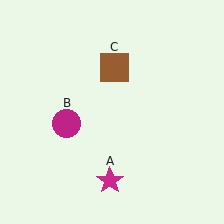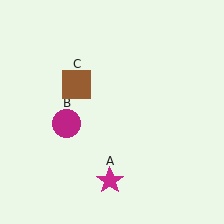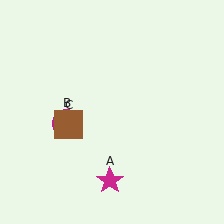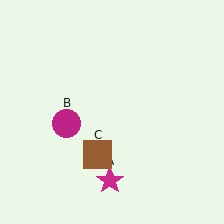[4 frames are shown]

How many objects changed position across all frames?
1 object changed position: brown square (object C).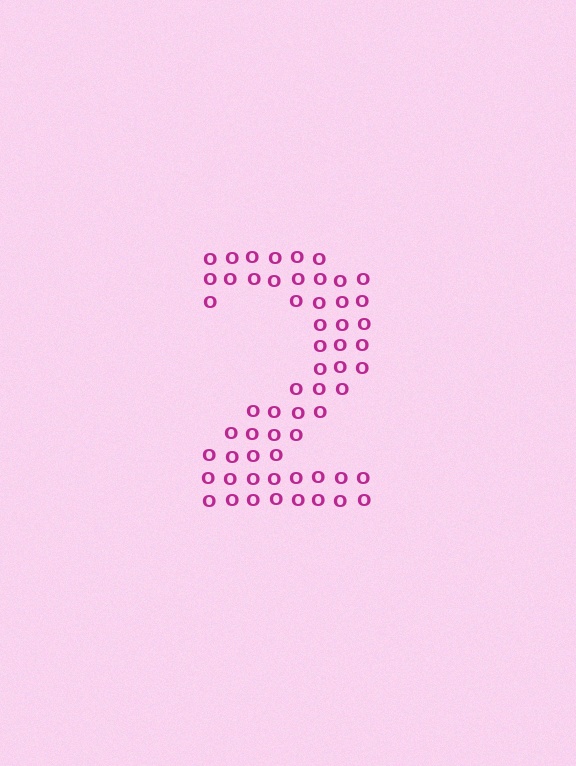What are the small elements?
The small elements are letter O's.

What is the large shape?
The large shape is the digit 2.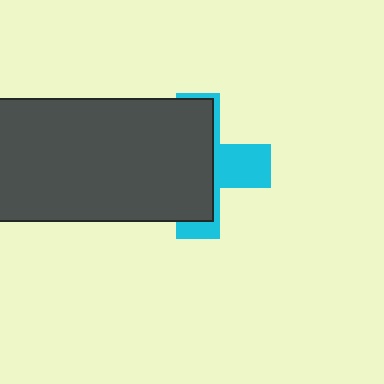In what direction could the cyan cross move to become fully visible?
The cyan cross could move right. That would shift it out from behind the dark gray rectangle entirely.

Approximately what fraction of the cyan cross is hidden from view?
Roughly 63% of the cyan cross is hidden behind the dark gray rectangle.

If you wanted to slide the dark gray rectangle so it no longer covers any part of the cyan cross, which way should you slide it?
Slide it left — that is the most direct way to separate the two shapes.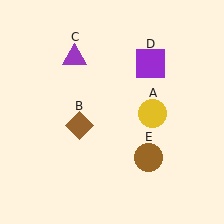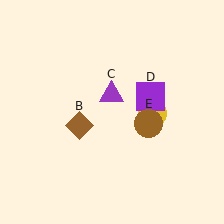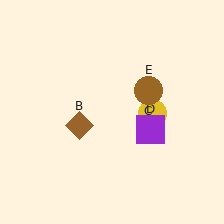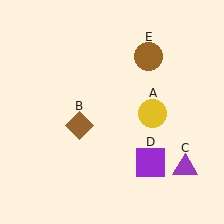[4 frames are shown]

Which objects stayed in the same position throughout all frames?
Yellow circle (object A) and brown diamond (object B) remained stationary.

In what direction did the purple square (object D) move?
The purple square (object D) moved down.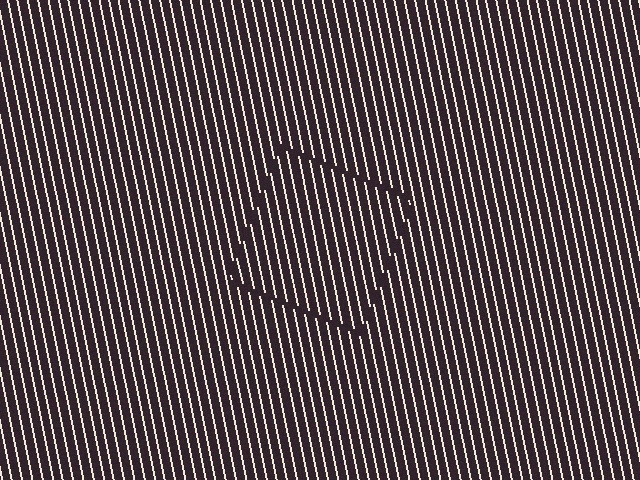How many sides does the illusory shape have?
4 sides — the line-ends trace a square.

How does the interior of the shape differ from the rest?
The interior of the shape contains the same grating, shifted by half a period — the contour is defined by the phase discontinuity where line-ends from the inner and outer gratings abut.